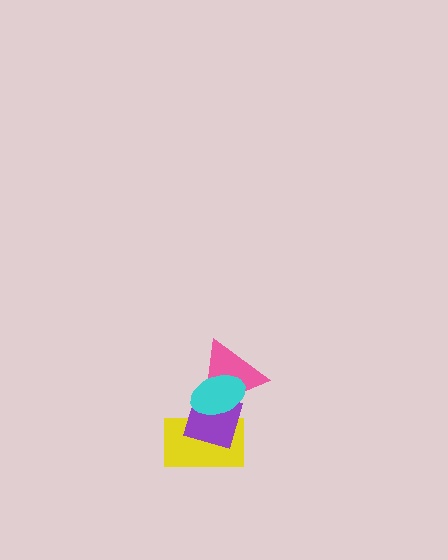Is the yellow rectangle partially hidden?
Yes, it is partially covered by another shape.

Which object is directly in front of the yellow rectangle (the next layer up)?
The purple diamond is directly in front of the yellow rectangle.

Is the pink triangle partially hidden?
Yes, it is partially covered by another shape.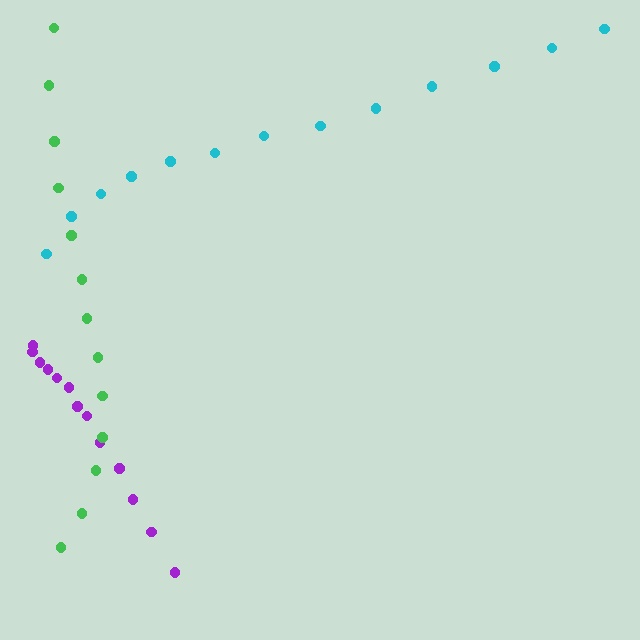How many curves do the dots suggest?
There are 3 distinct paths.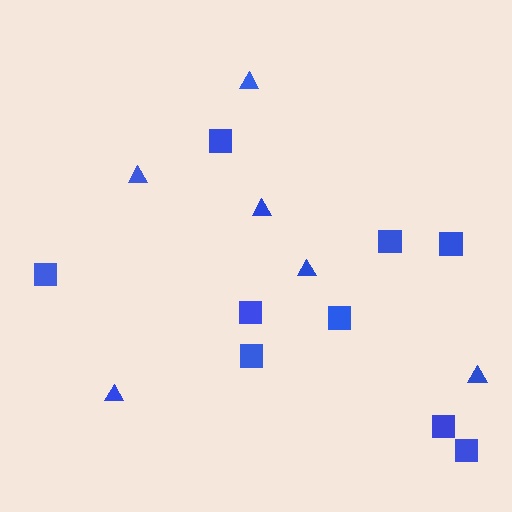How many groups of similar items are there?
There are 2 groups: one group of triangles (6) and one group of squares (9).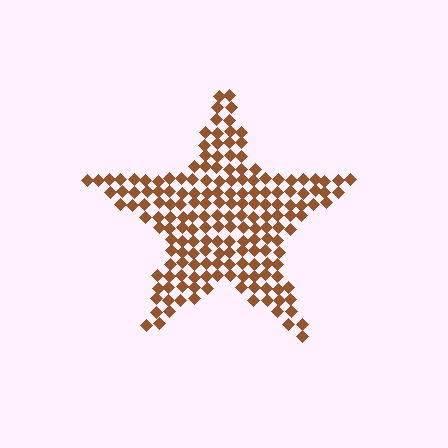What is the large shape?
The large shape is a star.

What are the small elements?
The small elements are diamonds.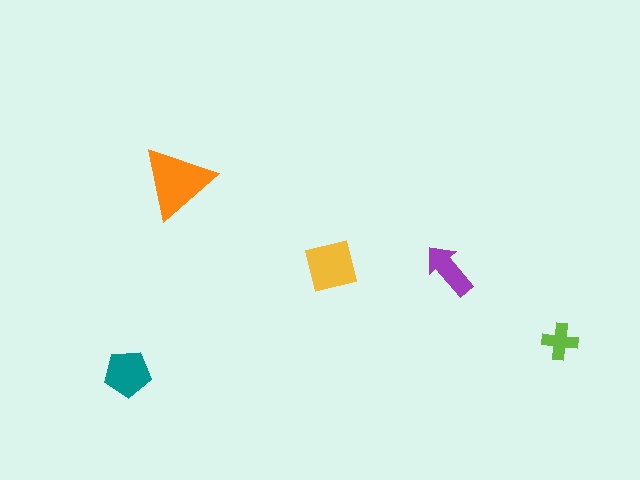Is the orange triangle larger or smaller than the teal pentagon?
Larger.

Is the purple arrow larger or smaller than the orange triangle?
Smaller.